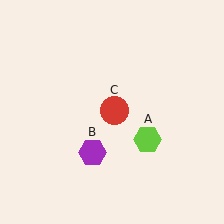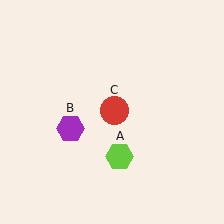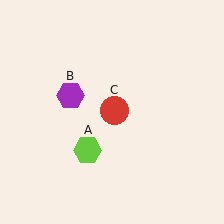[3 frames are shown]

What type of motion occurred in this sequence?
The lime hexagon (object A), purple hexagon (object B) rotated clockwise around the center of the scene.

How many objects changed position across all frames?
2 objects changed position: lime hexagon (object A), purple hexagon (object B).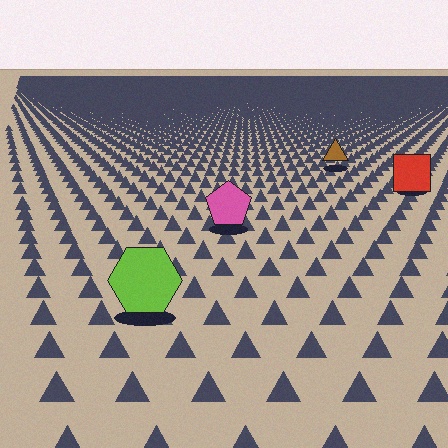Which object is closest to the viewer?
The lime hexagon is closest. The texture marks near it are larger and more spread out.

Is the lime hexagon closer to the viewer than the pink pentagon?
Yes. The lime hexagon is closer — you can tell from the texture gradient: the ground texture is coarser near it.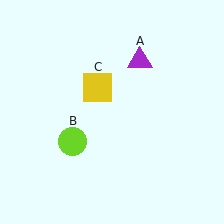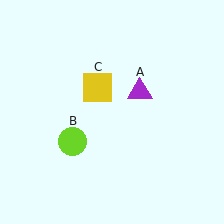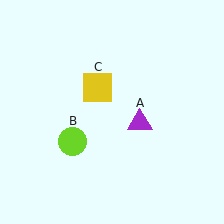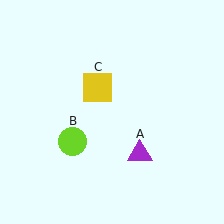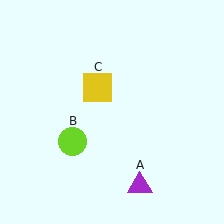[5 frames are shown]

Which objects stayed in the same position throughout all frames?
Lime circle (object B) and yellow square (object C) remained stationary.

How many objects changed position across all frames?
1 object changed position: purple triangle (object A).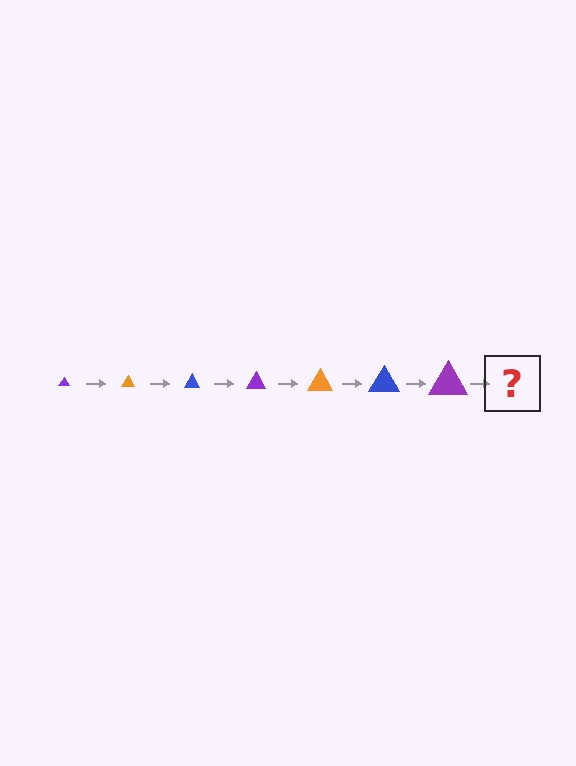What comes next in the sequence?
The next element should be an orange triangle, larger than the previous one.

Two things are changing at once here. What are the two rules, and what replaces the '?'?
The two rules are that the triangle grows larger each step and the color cycles through purple, orange, and blue. The '?' should be an orange triangle, larger than the previous one.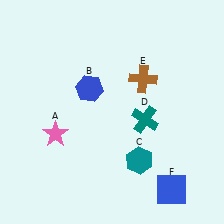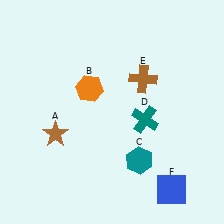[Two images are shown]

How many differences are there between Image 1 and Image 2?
There are 2 differences between the two images.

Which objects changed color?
A changed from pink to brown. B changed from blue to orange.